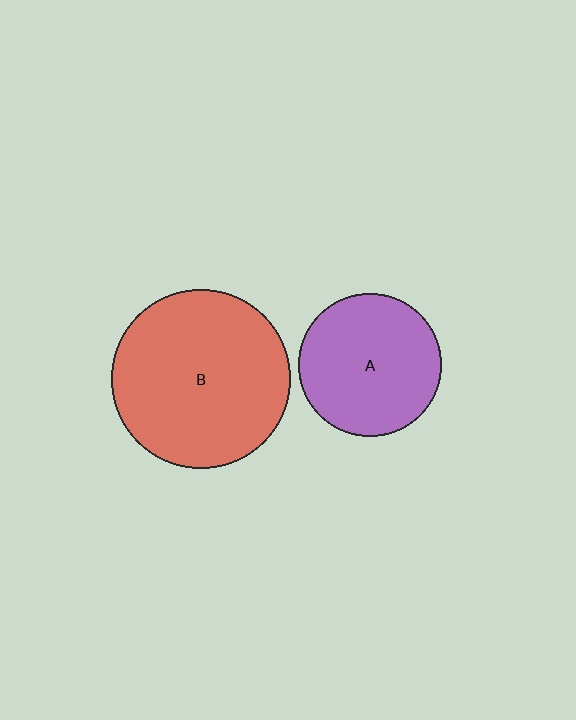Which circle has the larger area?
Circle B (red).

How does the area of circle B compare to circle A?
Approximately 1.5 times.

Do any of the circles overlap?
No, none of the circles overlap.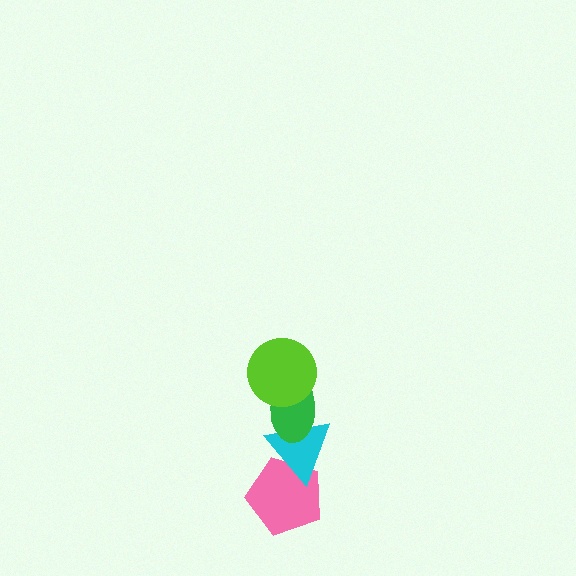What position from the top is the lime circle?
The lime circle is 1st from the top.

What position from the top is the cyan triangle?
The cyan triangle is 3rd from the top.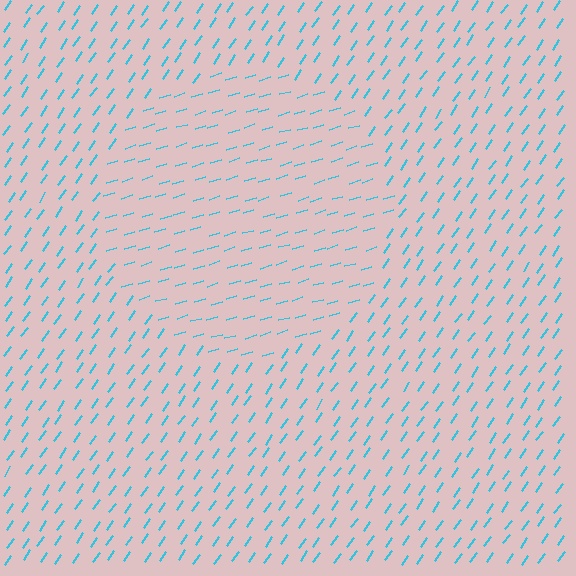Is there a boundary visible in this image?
Yes, there is a texture boundary formed by a change in line orientation.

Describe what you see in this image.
The image is filled with small cyan line segments. A circle region in the image has lines oriented differently from the surrounding lines, creating a visible texture boundary.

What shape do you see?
I see a circle.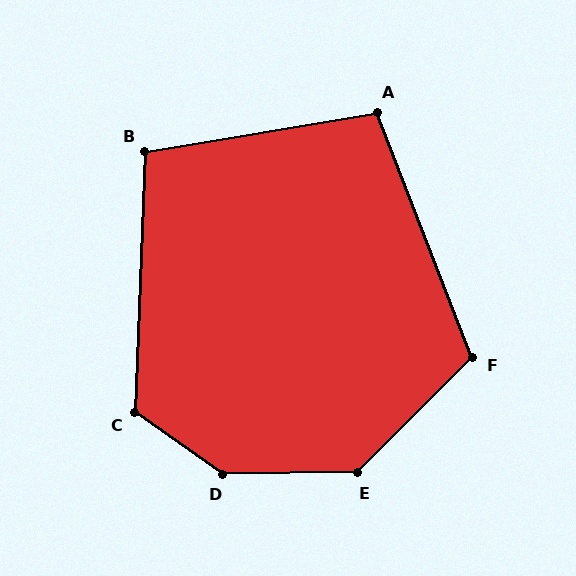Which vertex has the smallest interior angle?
A, at approximately 101 degrees.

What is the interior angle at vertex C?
Approximately 123 degrees (obtuse).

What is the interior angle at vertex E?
Approximately 136 degrees (obtuse).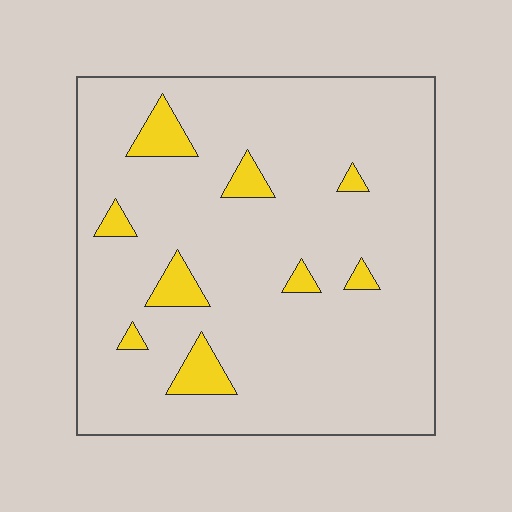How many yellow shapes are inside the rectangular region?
9.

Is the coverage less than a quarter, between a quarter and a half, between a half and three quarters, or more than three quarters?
Less than a quarter.